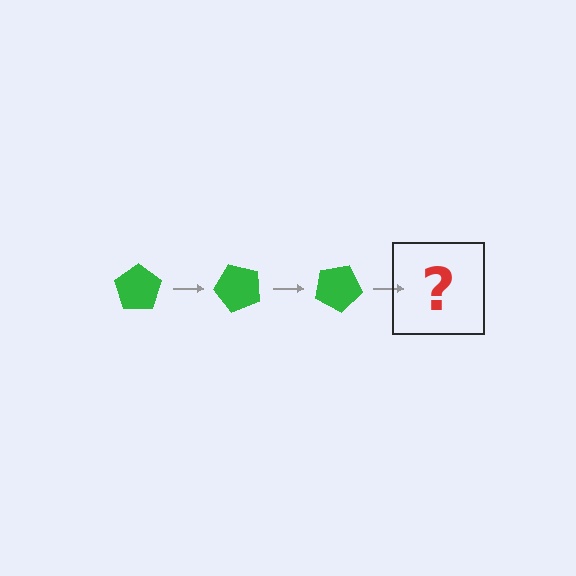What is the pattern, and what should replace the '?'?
The pattern is that the pentagon rotates 50 degrees each step. The '?' should be a green pentagon rotated 150 degrees.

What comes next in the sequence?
The next element should be a green pentagon rotated 150 degrees.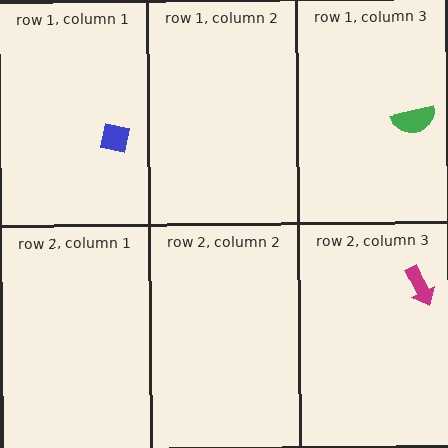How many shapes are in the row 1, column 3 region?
1.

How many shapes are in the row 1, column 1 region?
1.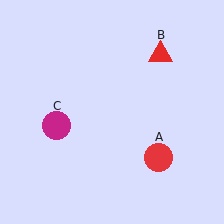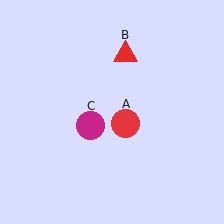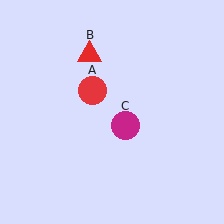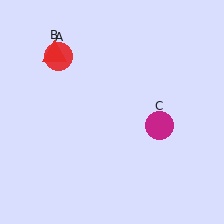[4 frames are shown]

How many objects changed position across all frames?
3 objects changed position: red circle (object A), red triangle (object B), magenta circle (object C).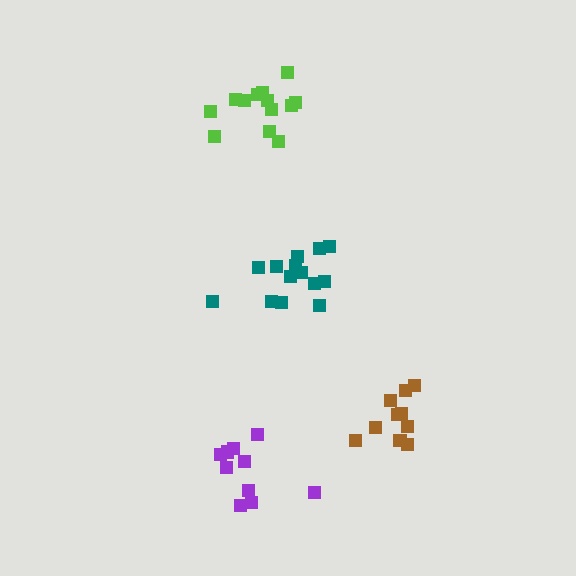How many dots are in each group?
Group 1: 10 dots, Group 2: 14 dots, Group 3: 13 dots, Group 4: 10 dots (47 total).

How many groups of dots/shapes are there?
There are 4 groups.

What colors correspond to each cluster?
The clusters are colored: brown, teal, lime, purple.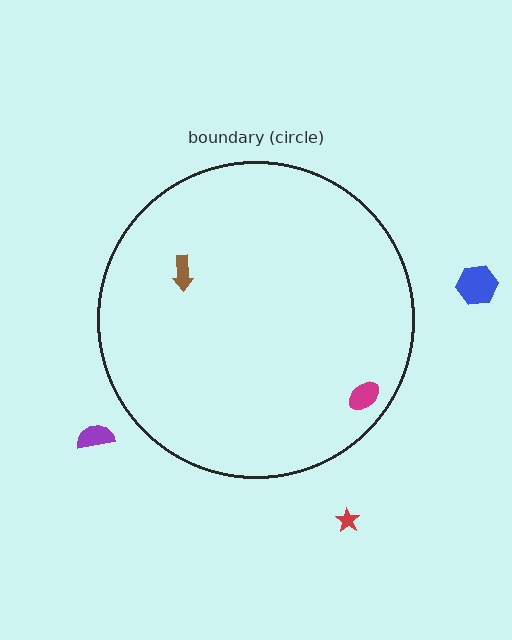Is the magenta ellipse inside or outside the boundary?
Inside.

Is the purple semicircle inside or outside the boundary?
Outside.